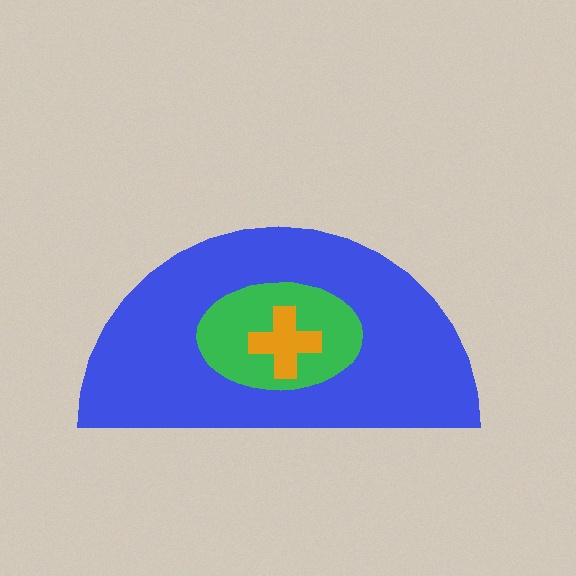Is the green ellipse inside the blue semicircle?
Yes.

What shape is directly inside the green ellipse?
The orange cross.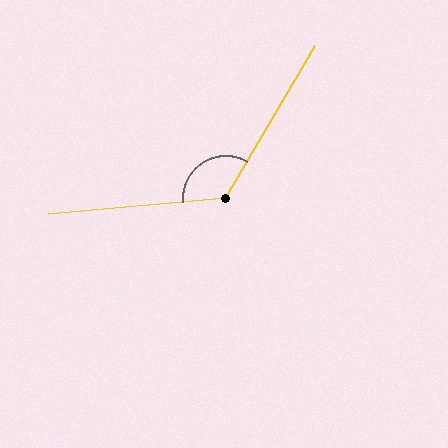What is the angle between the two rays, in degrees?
Approximately 125 degrees.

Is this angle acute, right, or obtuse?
It is obtuse.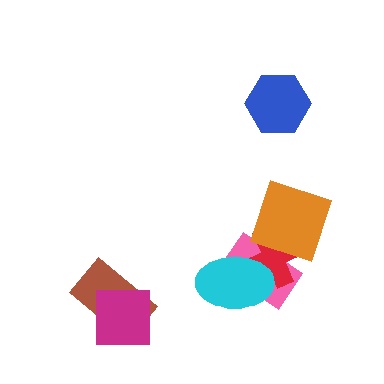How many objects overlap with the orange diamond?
2 objects overlap with the orange diamond.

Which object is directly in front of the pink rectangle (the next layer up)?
The red cross is directly in front of the pink rectangle.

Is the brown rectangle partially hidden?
Yes, it is partially covered by another shape.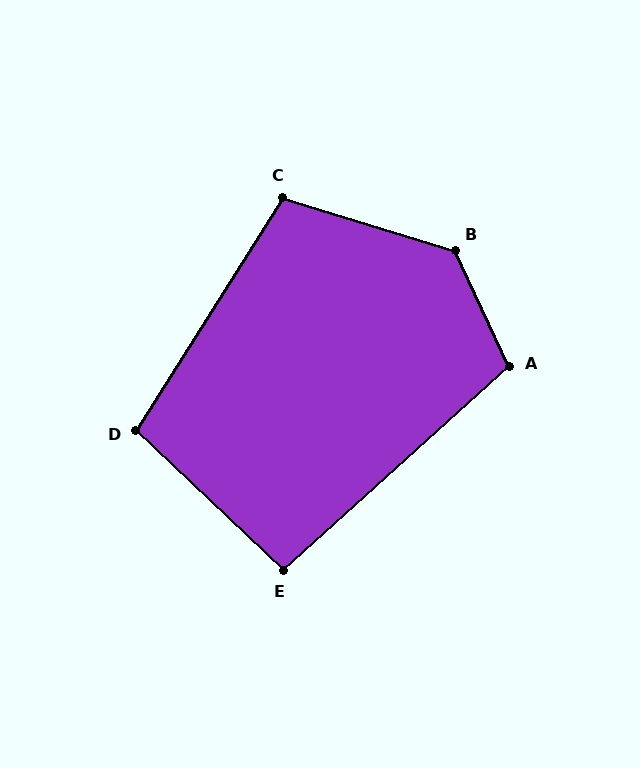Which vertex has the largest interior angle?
B, at approximately 132 degrees.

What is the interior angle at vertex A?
Approximately 107 degrees (obtuse).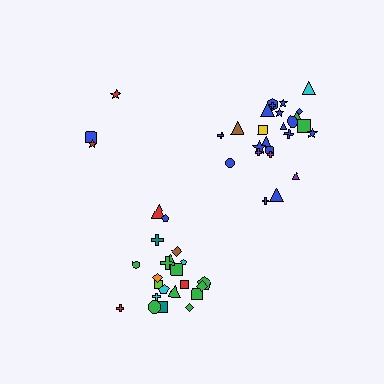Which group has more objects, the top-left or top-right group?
The top-right group.